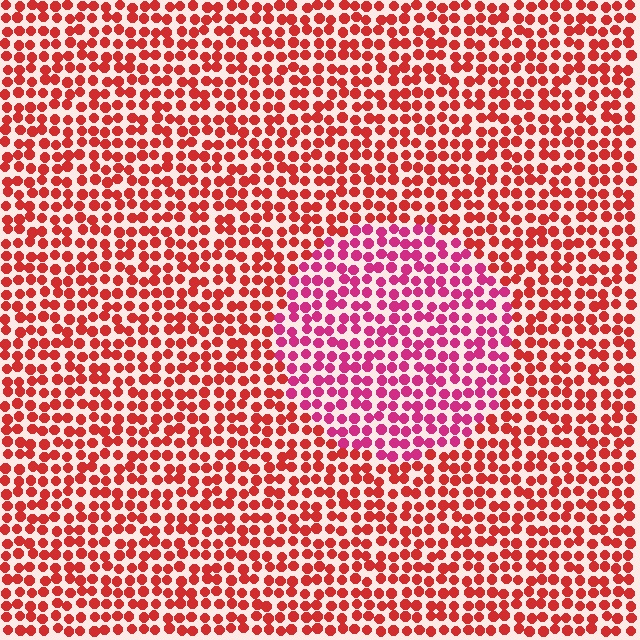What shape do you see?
I see a circle.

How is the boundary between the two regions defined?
The boundary is defined purely by a slight shift in hue (about 32 degrees). Spacing, size, and orientation are identical on both sides.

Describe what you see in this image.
The image is filled with small red elements in a uniform arrangement. A circle-shaped region is visible where the elements are tinted to a slightly different hue, forming a subtle color boundary.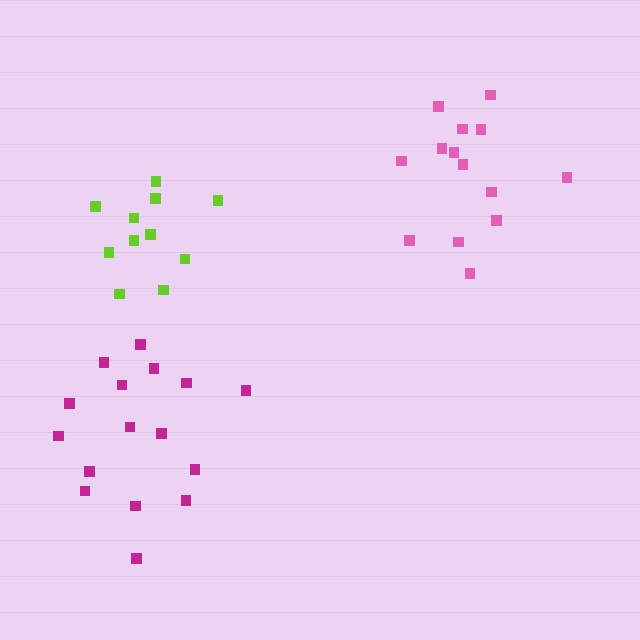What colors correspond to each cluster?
The clusters are colored: lime, pink, magenta.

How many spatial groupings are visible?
There are 3 spatial groupings.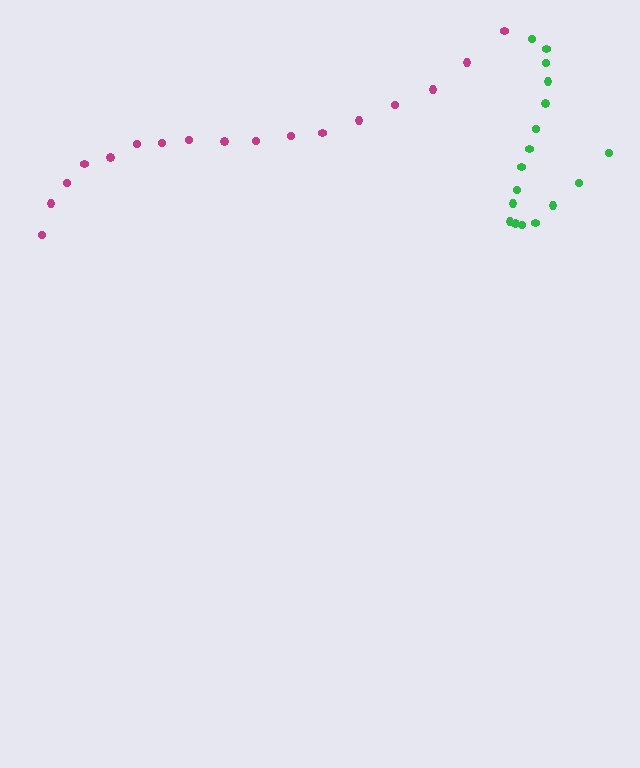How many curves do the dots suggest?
There are 2 distinct paths.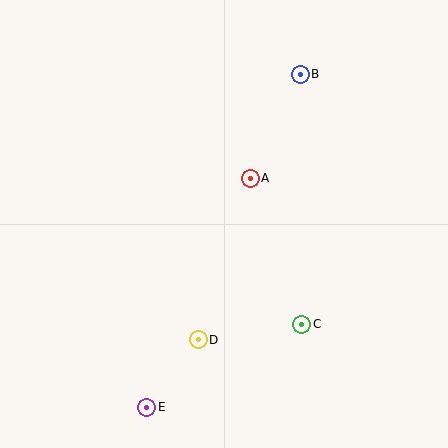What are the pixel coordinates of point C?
Point C is at (302, 324).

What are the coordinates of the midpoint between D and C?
The midpoint between D and C is at (250, 332).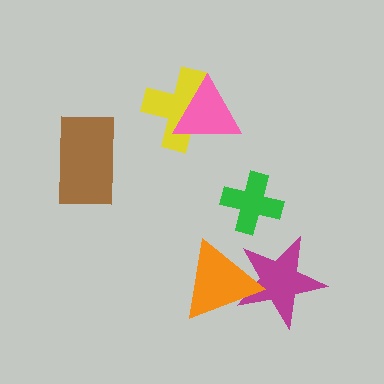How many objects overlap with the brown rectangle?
0 objects overlap with the brown rectangle.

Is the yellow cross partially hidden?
Yes, it is partially covered by another shape.